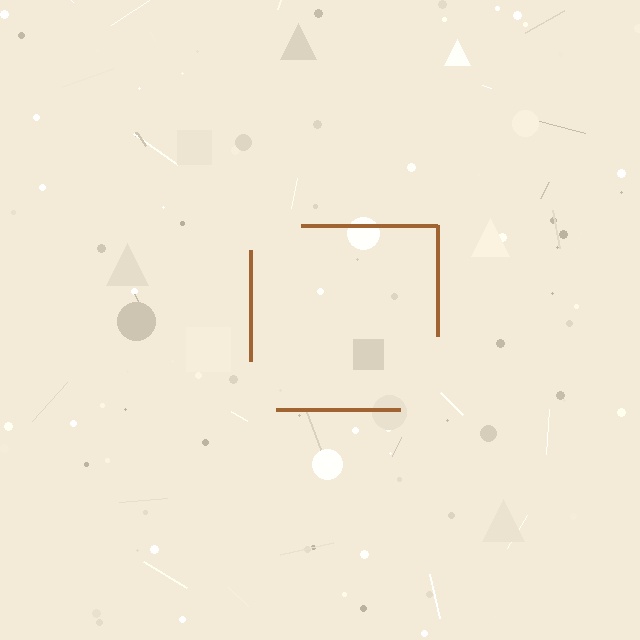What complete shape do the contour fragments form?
The contour fragments form a square.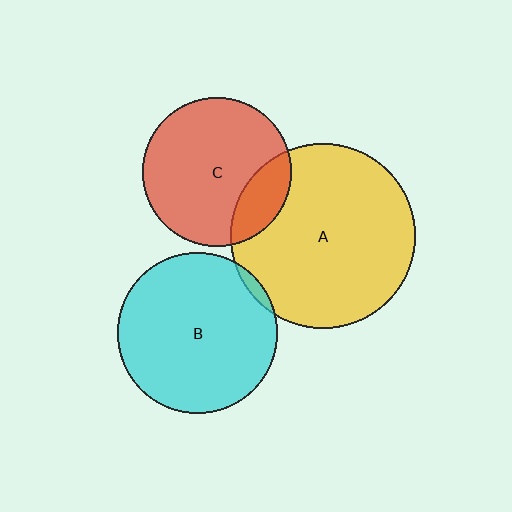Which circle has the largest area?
Circle A (yellow).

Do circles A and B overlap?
Yes.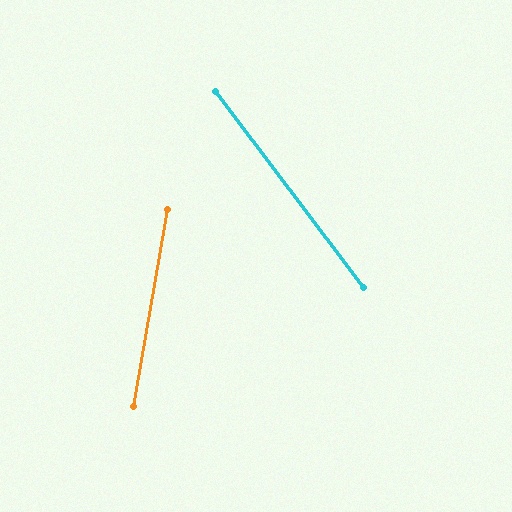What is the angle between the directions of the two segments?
Approximately 47 degrees.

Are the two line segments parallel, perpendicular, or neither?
Neither parallel nor perpendicular — they differ by about 47°.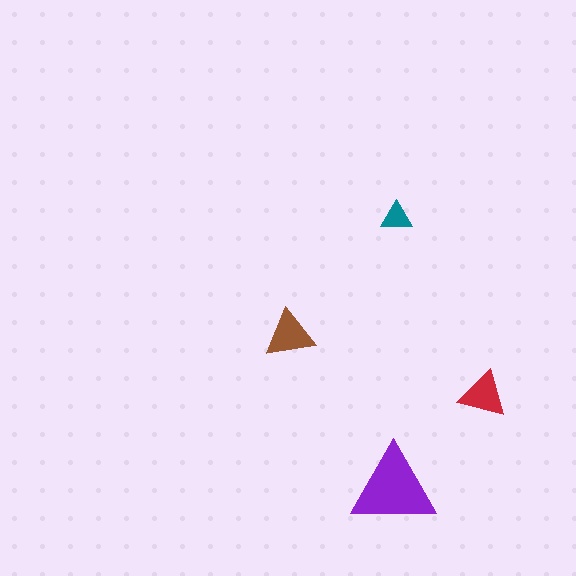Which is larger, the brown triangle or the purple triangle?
The purple one.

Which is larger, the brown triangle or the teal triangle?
The brown one.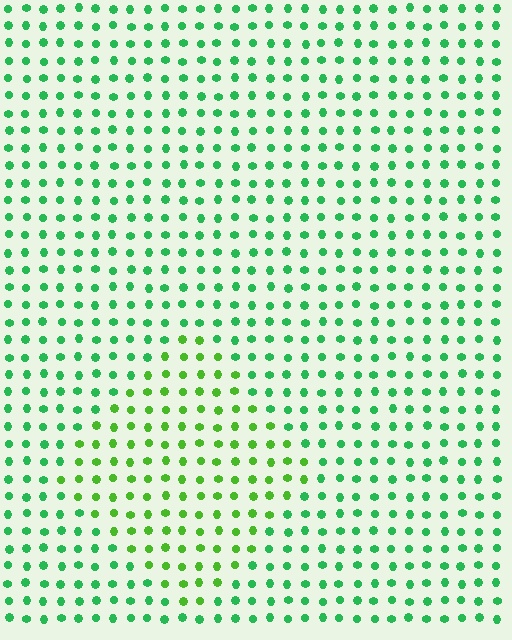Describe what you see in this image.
The image is filled with small green elements in a uniform arrangement. A diamond-shaped region is visible where the elements are tinted to a slightly different hue, forming a subtle color boundary.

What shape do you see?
I see a diamond.